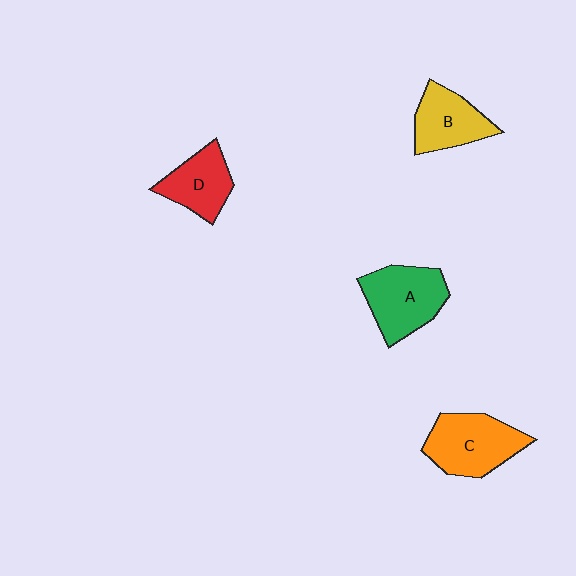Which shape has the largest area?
Shape C (orange).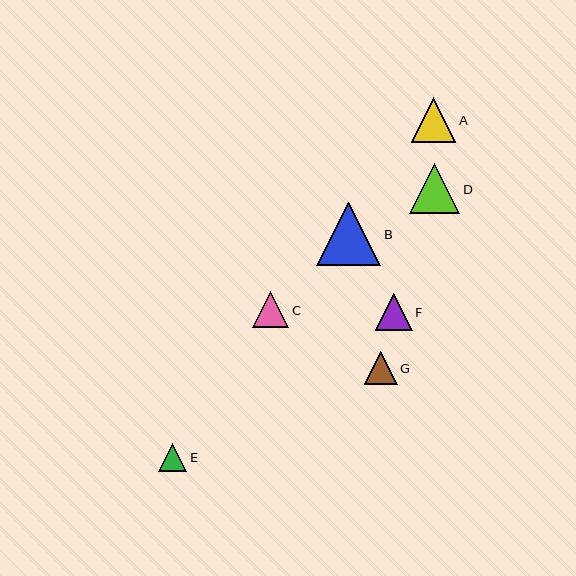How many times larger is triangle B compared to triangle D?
Triangle B is approximately 1.3 times the size of triangle D.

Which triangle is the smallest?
Triangle E is the smallest with a size of approximately 28 pixels.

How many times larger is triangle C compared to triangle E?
Triangle C is approximately 1.3 times the size of triangle E.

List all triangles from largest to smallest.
From largest to smallest: B, D, A, F, C, G, E.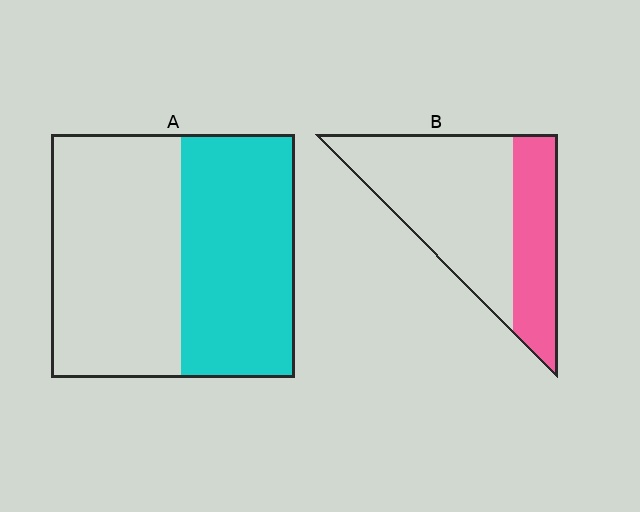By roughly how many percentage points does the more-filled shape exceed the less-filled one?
By roughly 15 percentage points (A over B).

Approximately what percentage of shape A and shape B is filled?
A is approximately 45% and B is approximately 35%.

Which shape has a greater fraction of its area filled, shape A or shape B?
Shape A.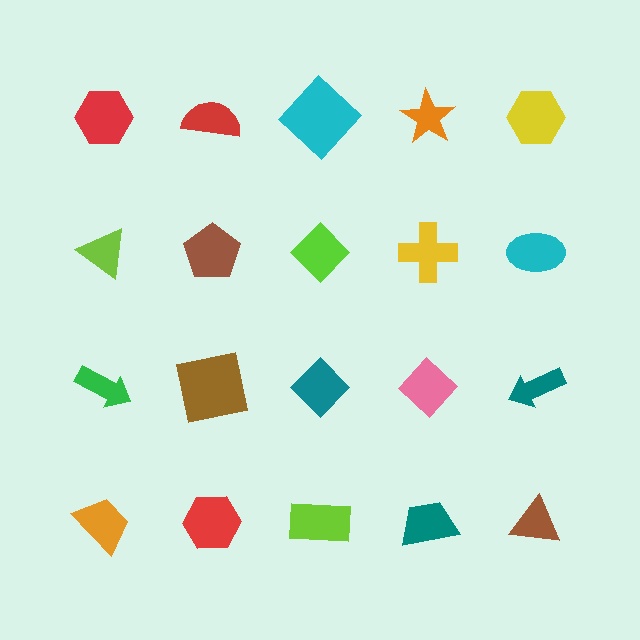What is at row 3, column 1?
A green arrow.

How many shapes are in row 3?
5 shapes.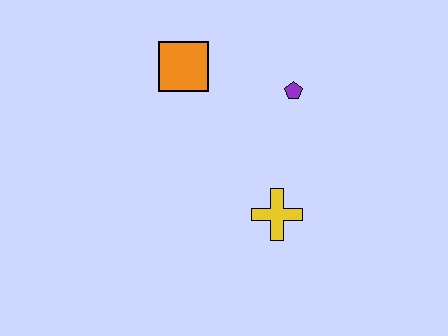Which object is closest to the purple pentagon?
The orange square is closest to the purple pentagon.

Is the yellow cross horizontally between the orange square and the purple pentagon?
Yes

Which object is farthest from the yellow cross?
The orange square is farthest from the yellow cross.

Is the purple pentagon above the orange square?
No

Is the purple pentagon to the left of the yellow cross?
No